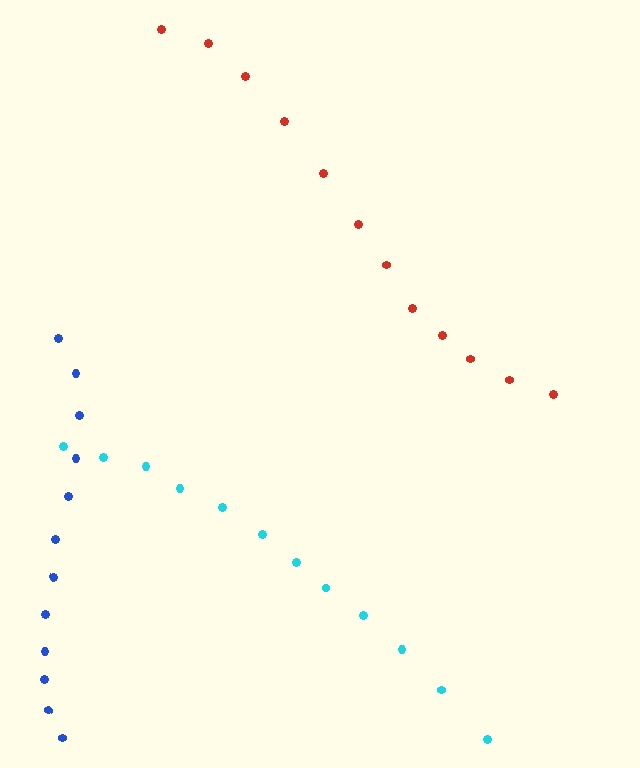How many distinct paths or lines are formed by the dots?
There are 3 distinct paths.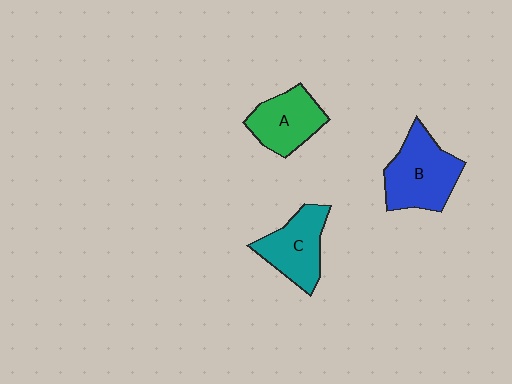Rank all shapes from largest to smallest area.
From largest to smallest: B (blue), C (teal), A (green).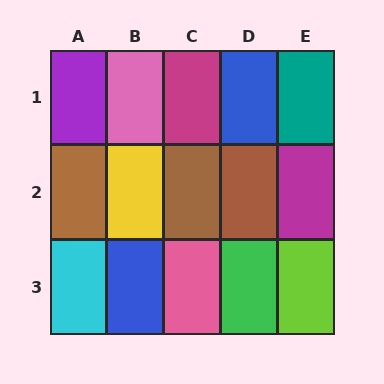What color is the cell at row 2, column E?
Magenta.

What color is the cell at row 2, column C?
Brown.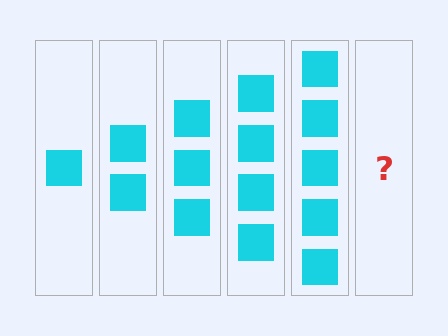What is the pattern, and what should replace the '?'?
The pattern is that each step adds one more square. The '?' should be 6 squares.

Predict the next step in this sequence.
The next step is 6 squares.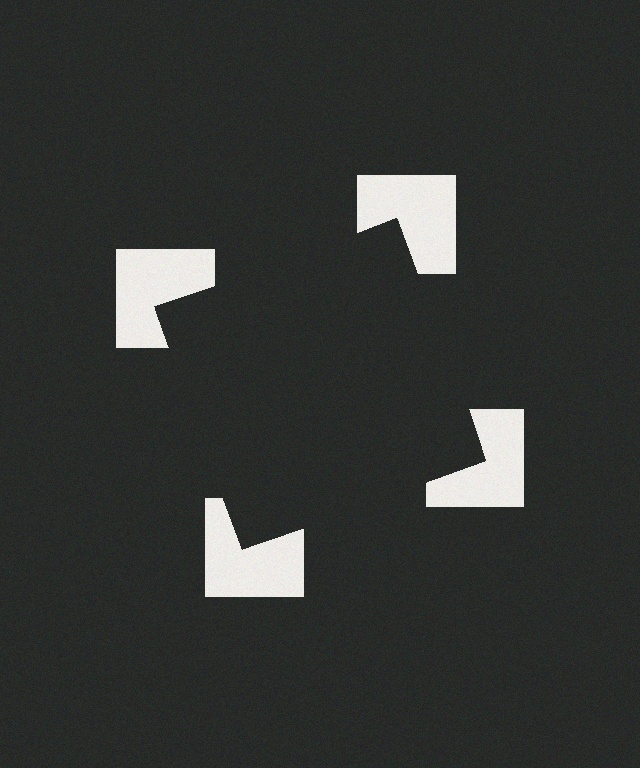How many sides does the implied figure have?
4 sides.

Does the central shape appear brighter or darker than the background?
It typically appears slightly darker than the background, even though no actual brightness change is drawn.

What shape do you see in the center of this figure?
An illusory square — its edges are inferred from the aligned wedge cuts in the notched squares, not physically drawn.